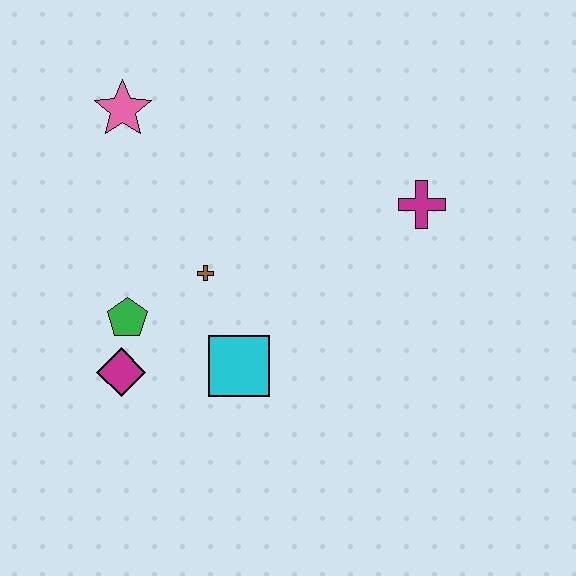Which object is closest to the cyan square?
The brown cross is closest to the cyan square.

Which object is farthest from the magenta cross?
The magenta diamond is farthest from the magenta cross.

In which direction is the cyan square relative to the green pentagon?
The cyan square is to the right of the green pentagon.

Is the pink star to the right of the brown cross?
No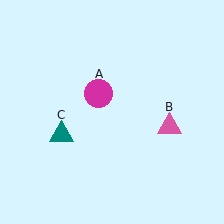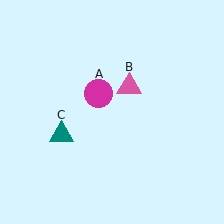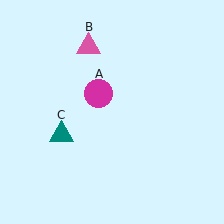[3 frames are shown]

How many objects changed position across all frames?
1 object changed position: pink triangle (object B).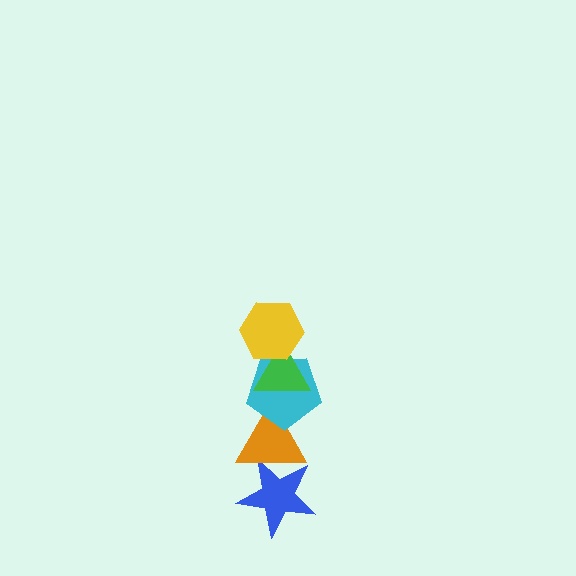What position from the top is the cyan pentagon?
The cyan pentagon is 3rd from the top.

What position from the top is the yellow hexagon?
The yellow hexagon is 1st from the top.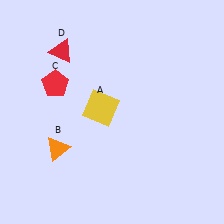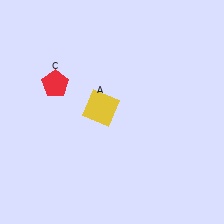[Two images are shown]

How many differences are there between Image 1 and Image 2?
There are 2 differences between the two images.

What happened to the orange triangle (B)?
The orange triangle (B) was removed in Image 2. It was in the bottom-left area of Image 1.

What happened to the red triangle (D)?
The red triangle (D) was removed in Image 2. It was in the top-left area of Image 1.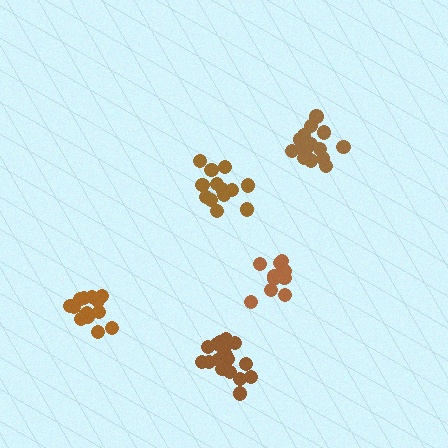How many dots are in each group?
Group 1: 15 dots, Group 2: 15 dots, Group 3: 11 dots, Group 4: 13 dots, Group 5: 17 dots (71 total).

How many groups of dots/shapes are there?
There are 5 groups.